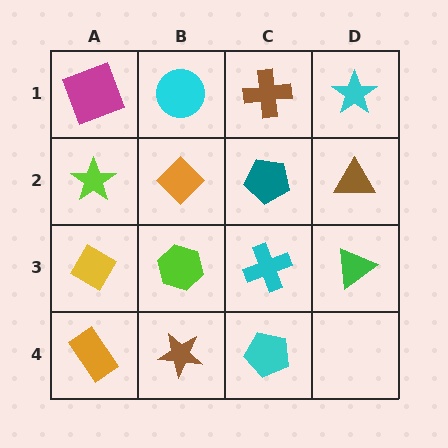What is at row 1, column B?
A cyan circle.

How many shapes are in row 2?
4 shapes.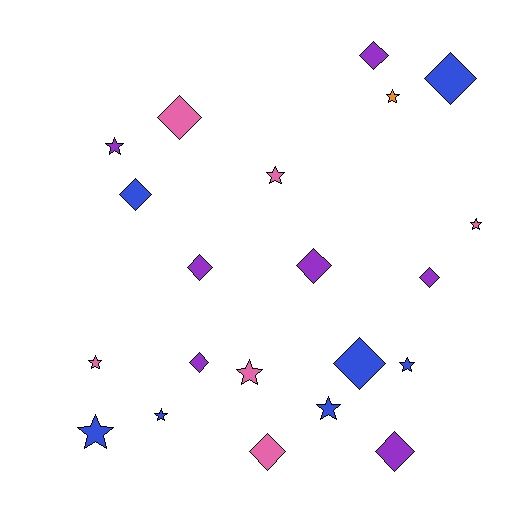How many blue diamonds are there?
There are 3 blue diamonds.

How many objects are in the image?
There are 21 objects.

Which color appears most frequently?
Purple, with 7 objects.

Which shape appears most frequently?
Diamond, with 11 objects.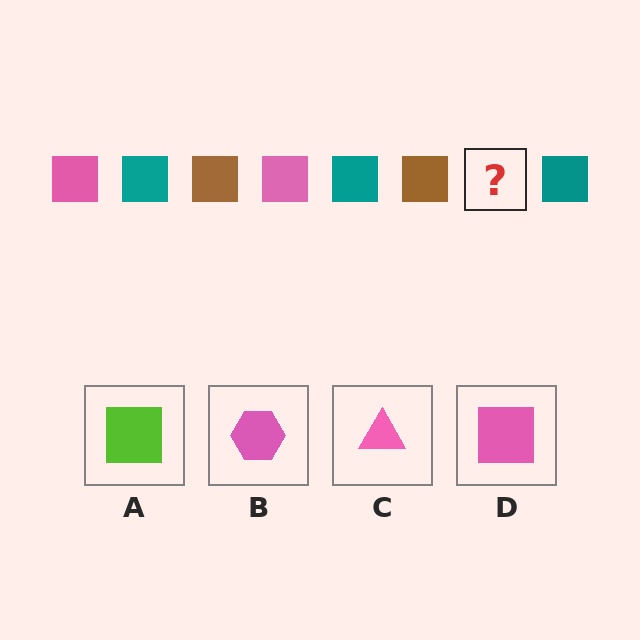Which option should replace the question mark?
Option D.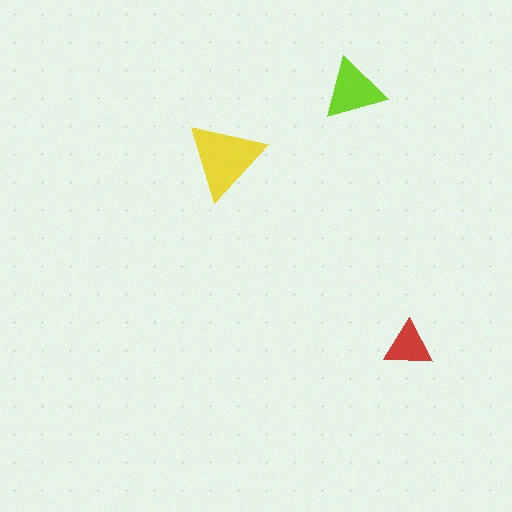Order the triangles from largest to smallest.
the yellow one, the lime one, the red one.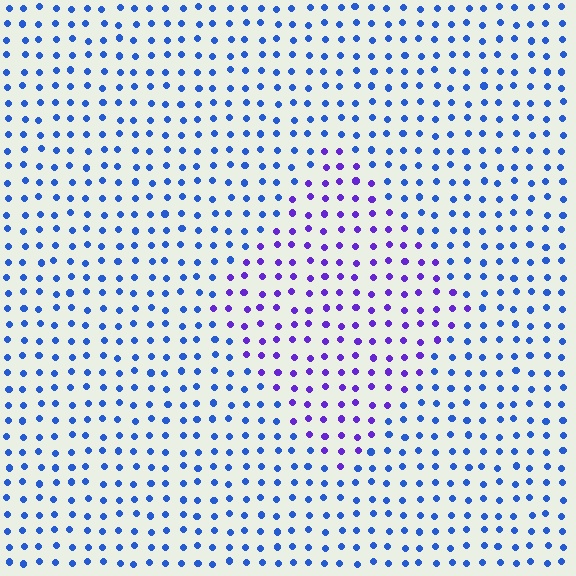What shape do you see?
I see a diamond.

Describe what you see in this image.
The image is filled with small blue elements in a uniform arrangement. A diamond-shaped region is visible where the elements are tinted to a slightly different hue, forming a subtle color boundary.